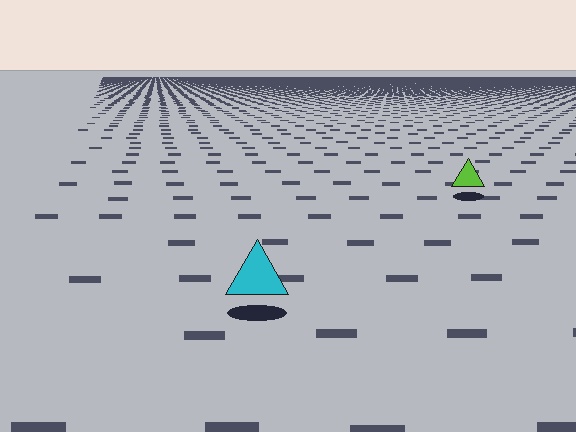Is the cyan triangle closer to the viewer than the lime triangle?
Yes. The cyan triangle is closer — you can tell from the texture gradient: the ground texture is coarser near it.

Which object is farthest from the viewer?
The lime triangle is farthest from the viewer. It appears smaller and the ground texture around it is denser.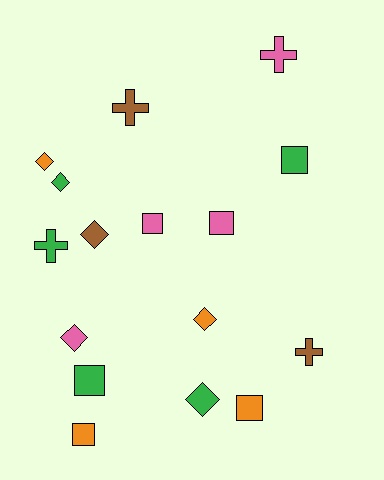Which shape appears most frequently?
Square, with 6 objects.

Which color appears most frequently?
Green, with 5 objects.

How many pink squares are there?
There are 2 pink squares.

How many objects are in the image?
There are 16 objects.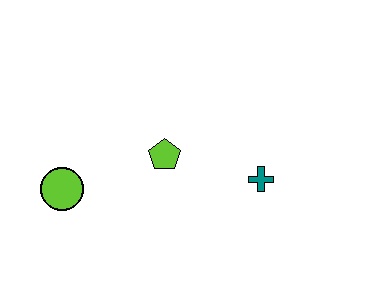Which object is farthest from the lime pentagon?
The lime circle is farthest from the lime pentagon.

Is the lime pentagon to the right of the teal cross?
No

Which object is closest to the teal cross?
The lime pentagon is closest to the teal cross.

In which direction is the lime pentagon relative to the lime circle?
The lime pentagon is to the right of the lime circle.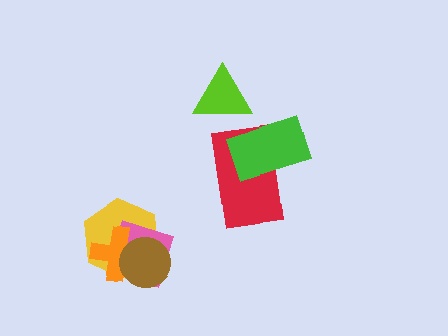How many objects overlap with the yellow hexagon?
3 objects overlap with the yellow hexagon.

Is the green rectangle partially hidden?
No, no other shape covers it.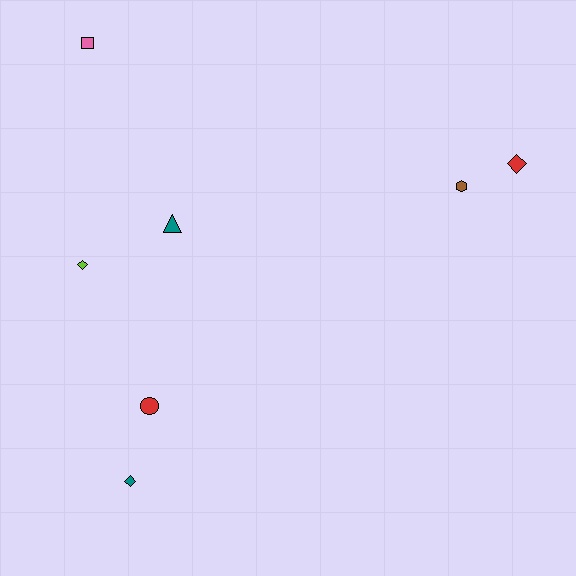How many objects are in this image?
There are 7 objects.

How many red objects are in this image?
There are 2 red objects.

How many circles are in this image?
There is 1 circle.